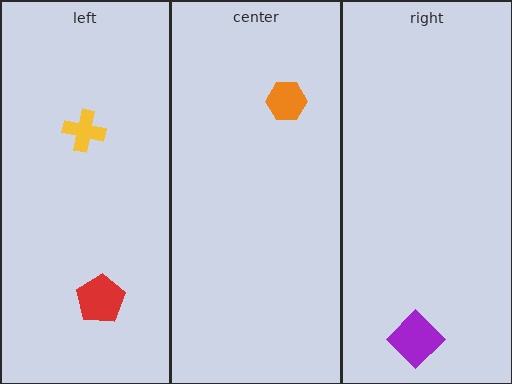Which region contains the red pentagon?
The left region.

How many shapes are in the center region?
1.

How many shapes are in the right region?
1.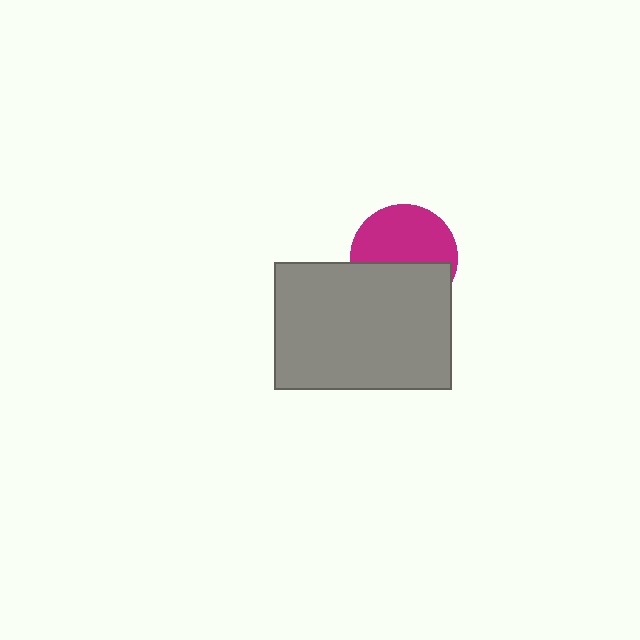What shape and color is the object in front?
The object in front is a gray rectangle.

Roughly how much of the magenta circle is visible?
About half of it is visible (roughly 55%).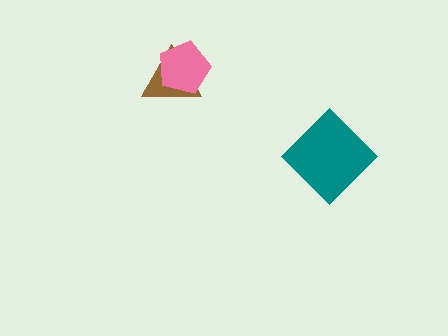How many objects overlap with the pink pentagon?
1 object overlaps with the pink pentagon.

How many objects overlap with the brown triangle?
1 object overlaps with the brown triangle.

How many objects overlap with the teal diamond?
0 objects overlap with the teal diamond.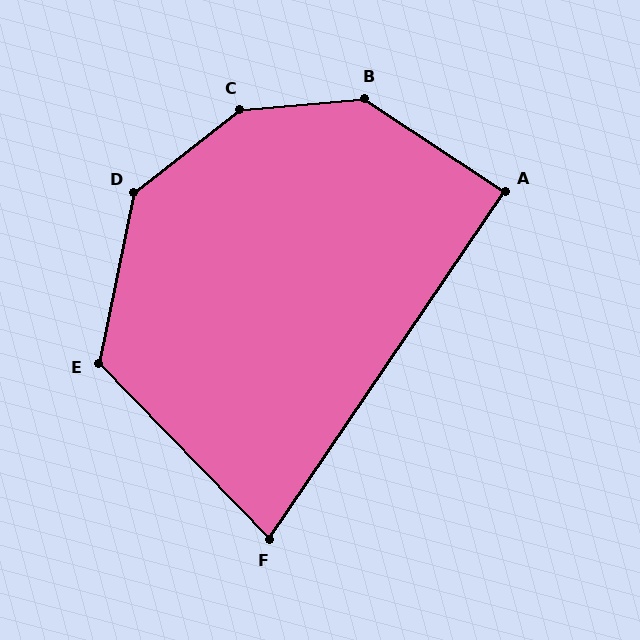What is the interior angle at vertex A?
Approximately 89 degrees (approximately right).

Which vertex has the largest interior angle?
C, at approximately 147 degrees.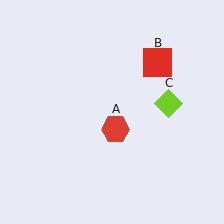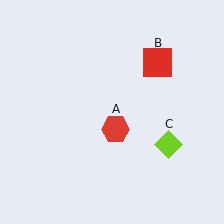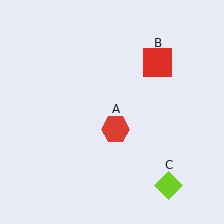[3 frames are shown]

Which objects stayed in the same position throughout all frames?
Red hexagon (object A) and red square (object B) remained stationary.